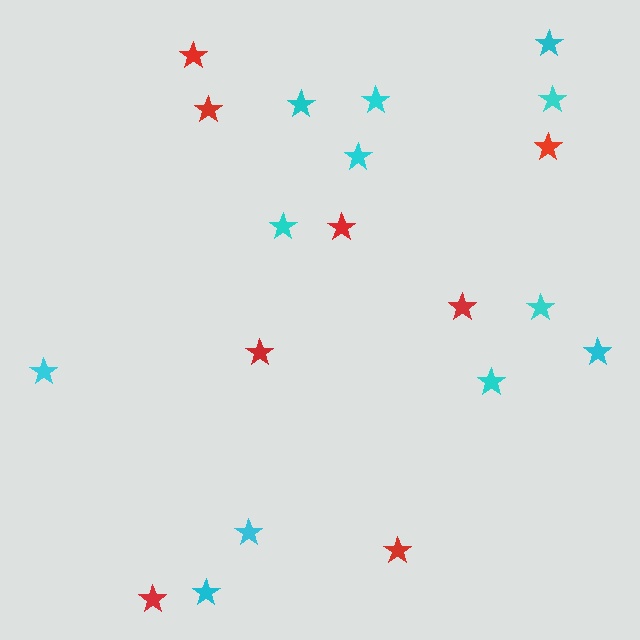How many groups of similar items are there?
There are 2 groups: one group of red stars (8) and one group of cyan stars (12).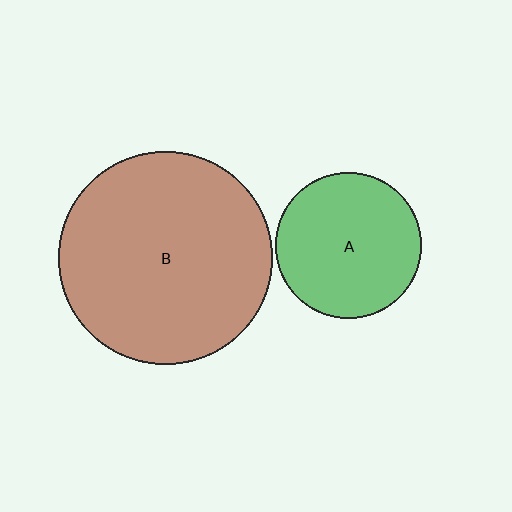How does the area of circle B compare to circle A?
Approximately 2.1 times.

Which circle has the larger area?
Circle B (brown).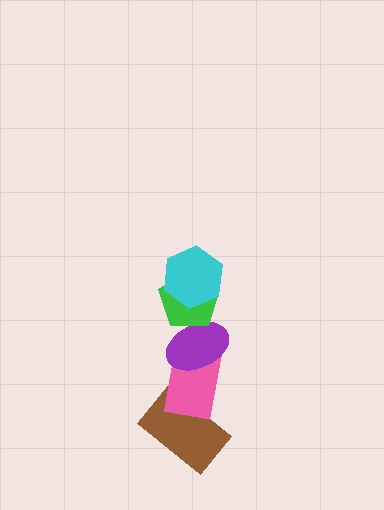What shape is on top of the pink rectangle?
The purple ellipse is on top of the pink rectangle.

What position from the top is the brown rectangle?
The brown rectangle is 5th from the top.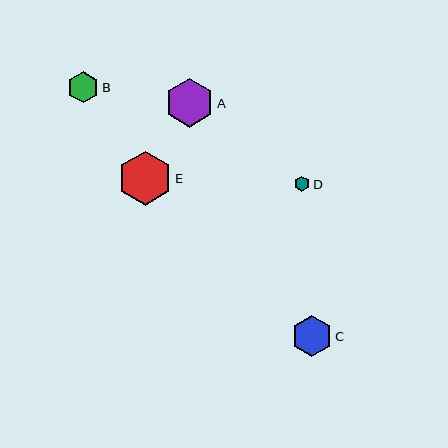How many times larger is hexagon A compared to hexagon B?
Hexagon A is approximately 1.6 times the size of hexagon B.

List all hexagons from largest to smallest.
From largest to smallest: E, A, C, B, D.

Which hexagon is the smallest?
Hexagon D is the smallest with a size of approximately 15 pixels.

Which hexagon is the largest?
Hexagon E is the largest with a size of approximately 54 pixels.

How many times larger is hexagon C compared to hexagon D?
Hexagon C is approximately 2.6 times the size of hexagon D.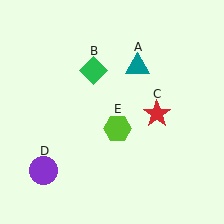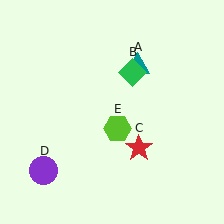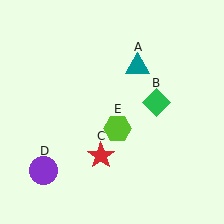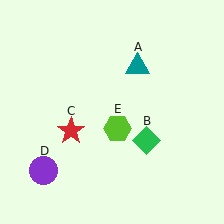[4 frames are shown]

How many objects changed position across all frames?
2 objects changed position: green diamond (object B), red star (object C).